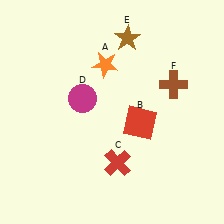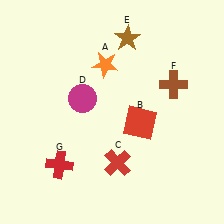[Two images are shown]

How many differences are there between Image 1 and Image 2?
There is 1 difference between the two images.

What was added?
A red cross (G) was added in Image 2.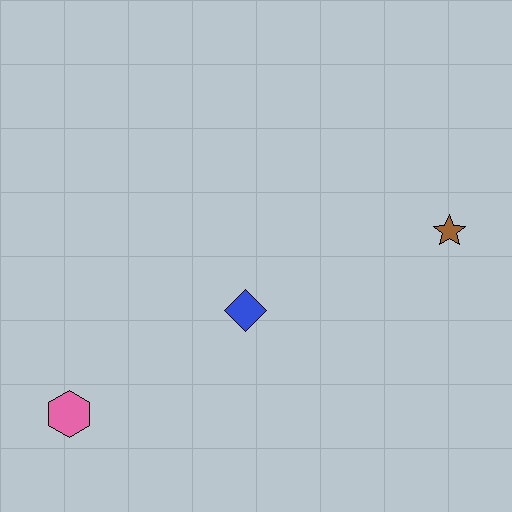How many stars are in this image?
There is 1 star.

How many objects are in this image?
There are 3 objects.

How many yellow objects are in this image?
There are no yellow objects.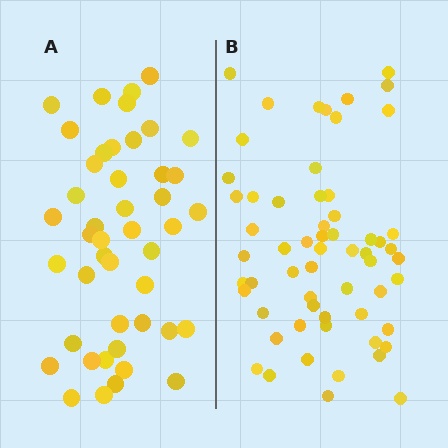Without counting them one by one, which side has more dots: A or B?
Region B (the right region) has more dots.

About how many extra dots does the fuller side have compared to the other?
Region B has approximately 15 more dots than region A.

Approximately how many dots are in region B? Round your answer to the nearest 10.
About 60 dots.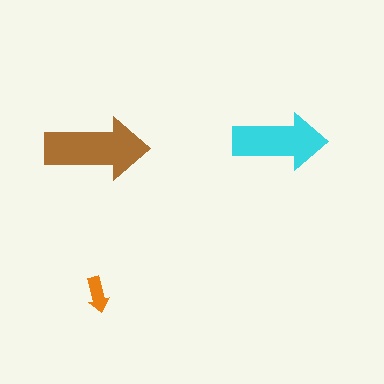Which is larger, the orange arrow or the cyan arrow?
The cyan one.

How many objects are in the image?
There are 3 objects in the image.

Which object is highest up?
The cyan arrow is topmost.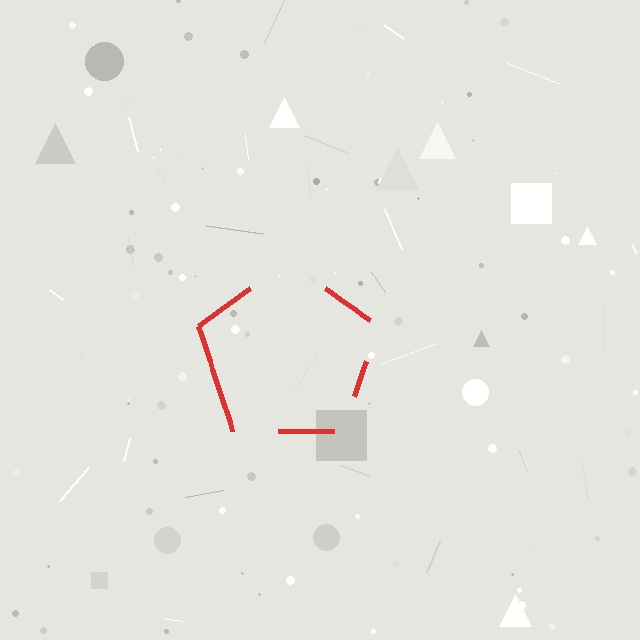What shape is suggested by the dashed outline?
The dashed outline suggests a pentagon.